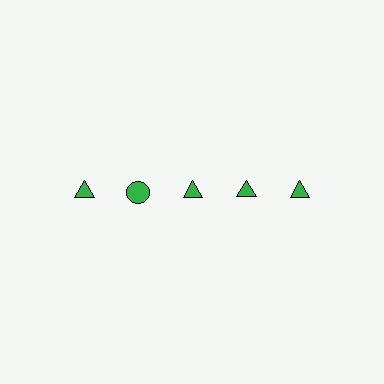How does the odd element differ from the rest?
It has a different shape: circle instead of triangle.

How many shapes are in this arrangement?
There are 5 shapes arranged in a grid pattern.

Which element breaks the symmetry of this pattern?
The green circle in the top row, second from left column breaks the symmetry. All other shapes are green triangles.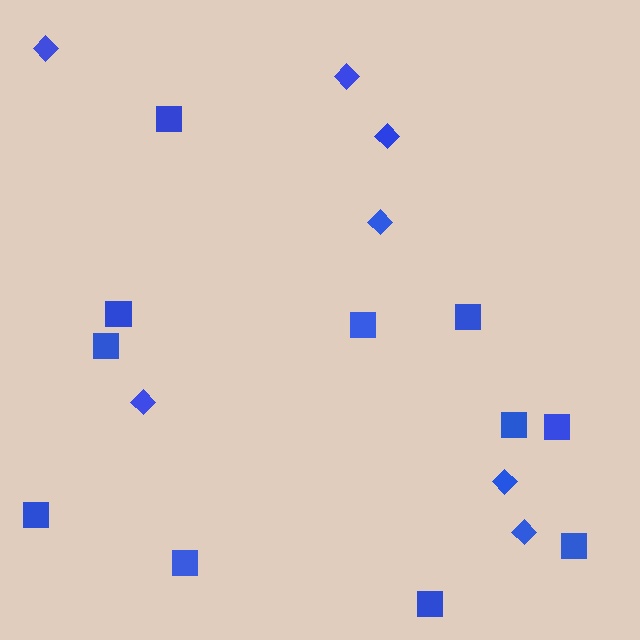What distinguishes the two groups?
There are 2 groups: one group of squares (11) and one group of diamonds (7).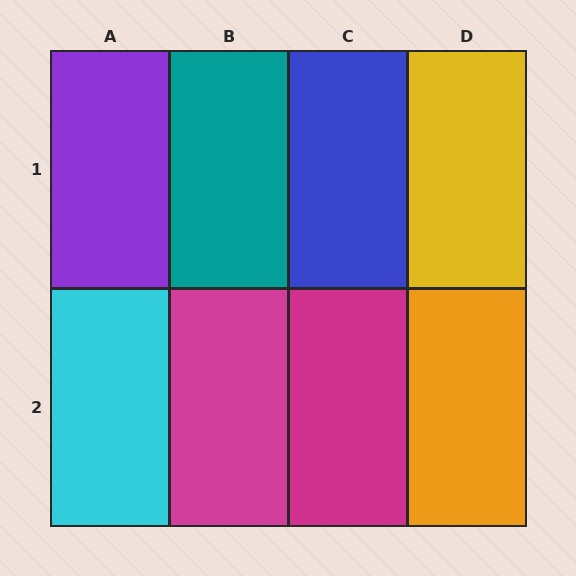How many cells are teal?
1 cell is teal.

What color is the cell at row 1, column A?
Purple.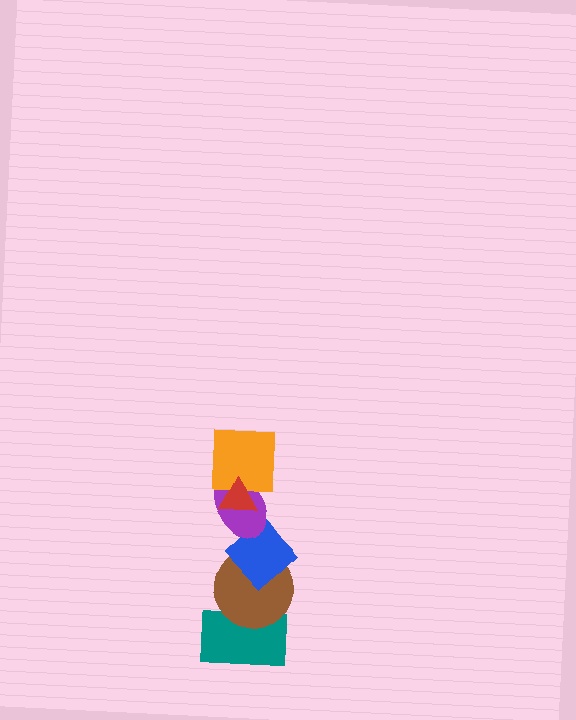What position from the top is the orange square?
The orange square is 2nd from the top.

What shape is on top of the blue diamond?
The purple ellipse is on top of the blue diamond.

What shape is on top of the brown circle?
The blue diamond is on top of the brown circle.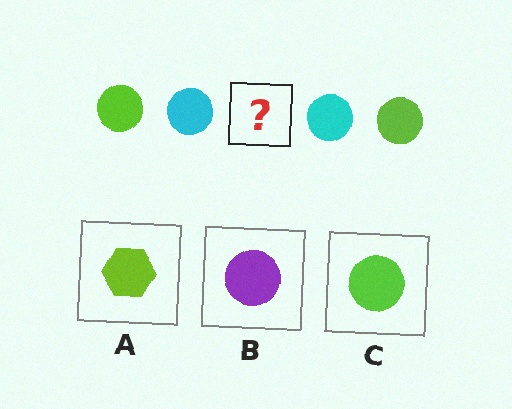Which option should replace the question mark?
Option C.